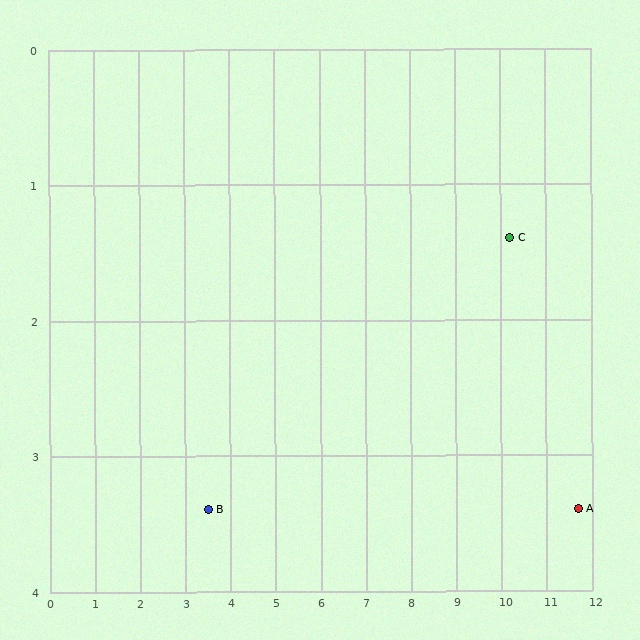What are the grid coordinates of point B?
Point B is at approximately (3.5, 3.4).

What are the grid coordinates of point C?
Point C is at approximately (10.2, 1.4).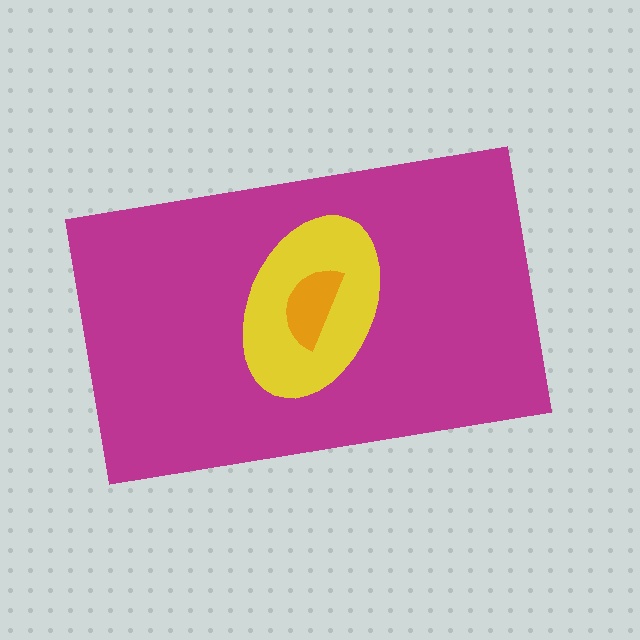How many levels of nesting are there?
3.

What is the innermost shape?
The orange semicircle.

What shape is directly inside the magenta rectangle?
The yellow ellipse.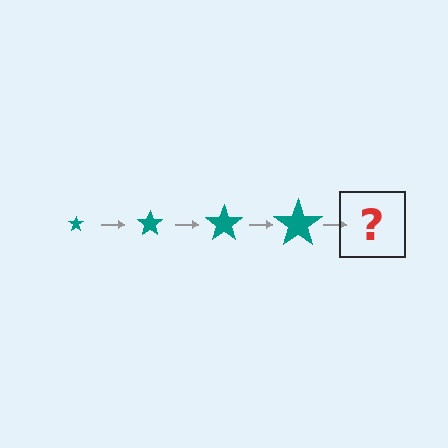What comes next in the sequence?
The next element should be a teal star, larger than the previous one.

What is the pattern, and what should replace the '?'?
The pattern is that the star gets progressively larger each step. The '?' should be a teal star, larger than the previous one.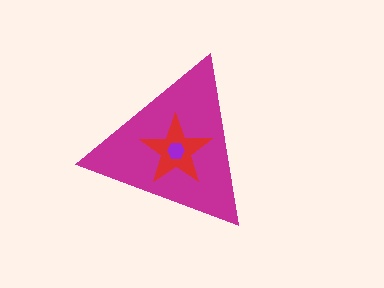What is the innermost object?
The purple hexagon.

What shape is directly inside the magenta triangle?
The red star.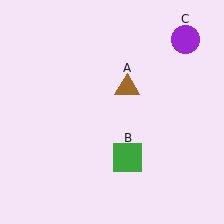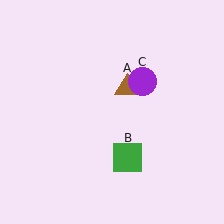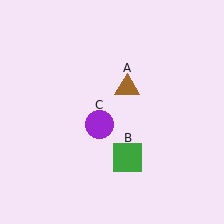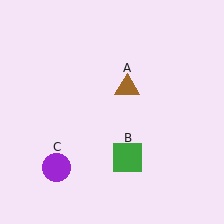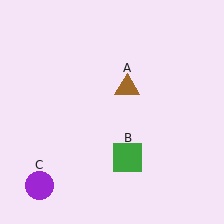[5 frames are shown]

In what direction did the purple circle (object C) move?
The purple circle (object C) moved down and to the left.